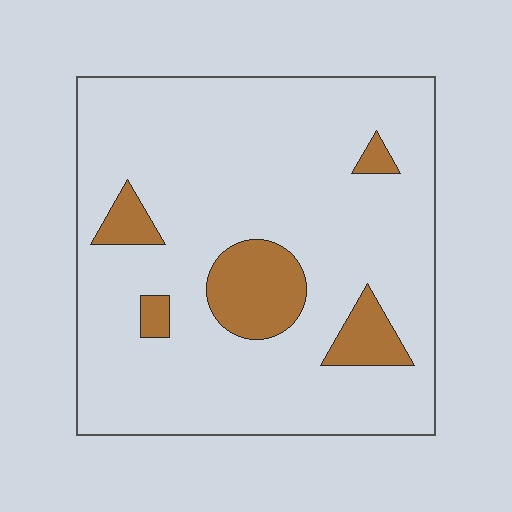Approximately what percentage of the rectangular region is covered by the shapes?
Approximately 15%.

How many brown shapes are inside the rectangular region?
5.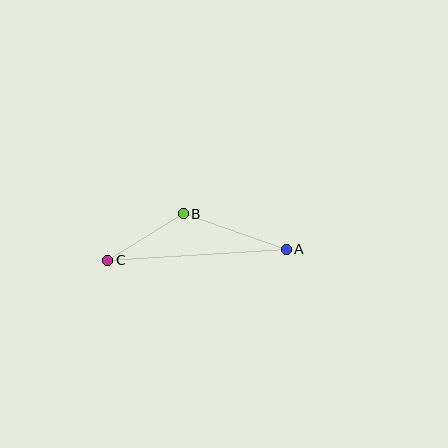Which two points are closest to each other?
Points B and C are closest to each other.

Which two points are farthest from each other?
Points A and C are farthest from each other.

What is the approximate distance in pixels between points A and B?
The distance between A and B is approximately 109 pixels.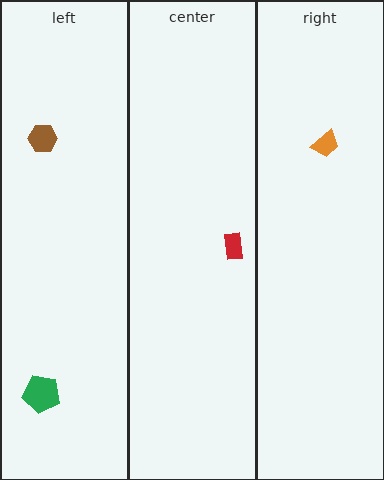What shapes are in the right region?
The orange trapezoid.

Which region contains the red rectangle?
The center region.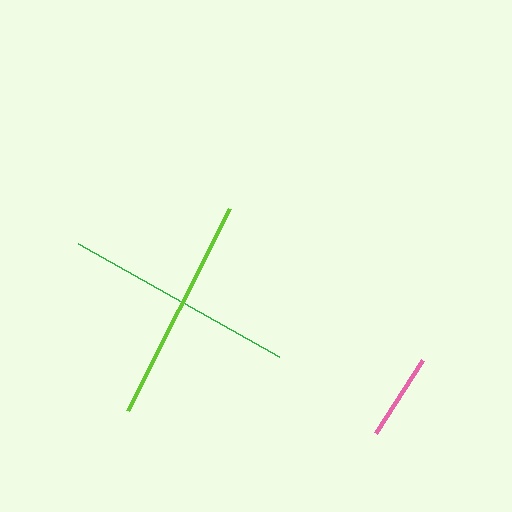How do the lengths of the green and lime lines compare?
The green and lime lines are approximately the same length.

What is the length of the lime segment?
The lime segment is approximately 226 pixels long.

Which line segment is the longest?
The green line is the longest at approximately 230 pixels.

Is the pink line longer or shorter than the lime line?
The lime line is longer than the pink line.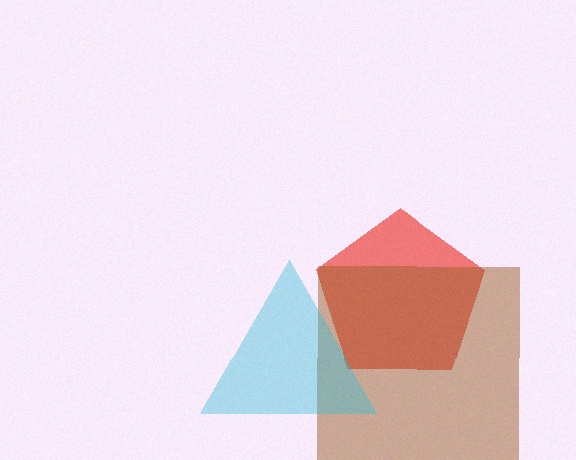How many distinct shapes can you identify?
There are 3 distinct shapes: a red pentagon, a brown square, a cyan triangle.